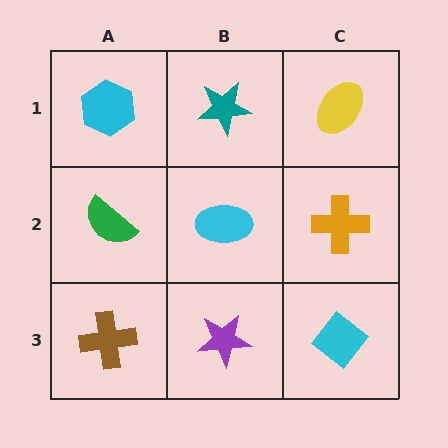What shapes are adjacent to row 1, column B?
A cyan ellipse (row 2, column B), a cyan hexagon (row 1, column A), a yellow ellipse (row 1, column C).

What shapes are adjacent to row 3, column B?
A cyan ellipse (row 2, column B), a brown cross (row 3, column A), a cyan diamond (row 3, column C).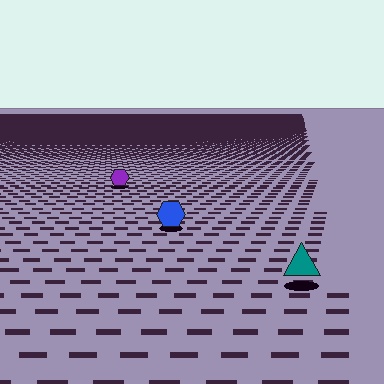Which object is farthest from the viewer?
The purple hexagon is farthest from the viewer. It appears smaller and the ground texture around it is denser.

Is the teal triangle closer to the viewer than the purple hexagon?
Yes. The teal triangle is closer — you can tell from the texture gradient: the ground texture is coarser near it.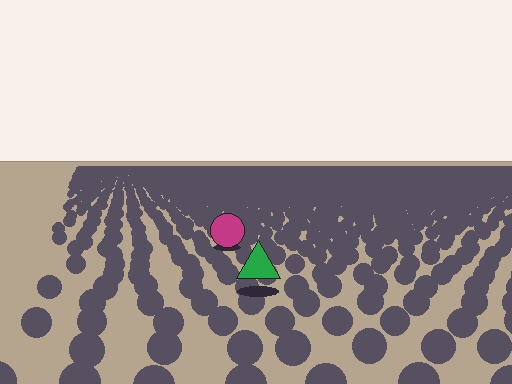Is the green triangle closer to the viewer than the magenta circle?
Yes. The green triangle is closer — you can tell from the texture gradient: the ground texture is coarser near it.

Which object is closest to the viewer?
The green triangle is closest. The texture marks near it are larger and more spread out.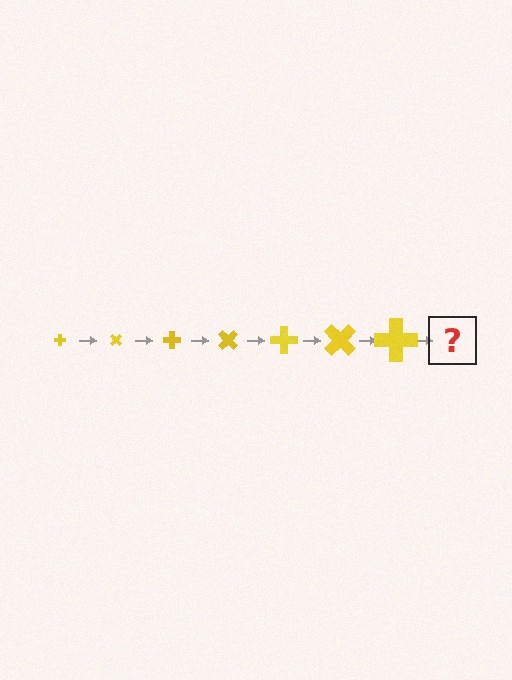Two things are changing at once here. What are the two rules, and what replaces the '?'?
The two rules are that the cross grows larger each step and it rotates 45 degrees each step. The '?' should be a cross, larger than the previous one and rotated 315 degrees from the start.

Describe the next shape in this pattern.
It should be a cross, larger than the previous one and rotated 315 degrees from the start.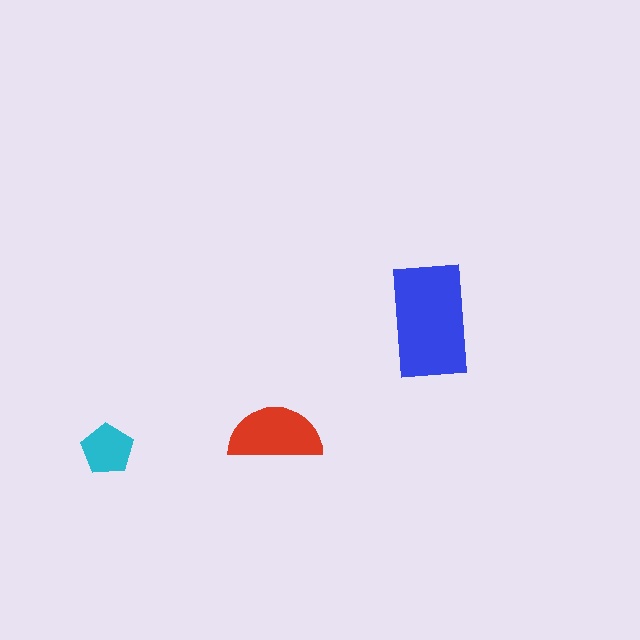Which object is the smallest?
The cyan pentagon.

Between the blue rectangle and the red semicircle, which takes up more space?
The blue rectangle.